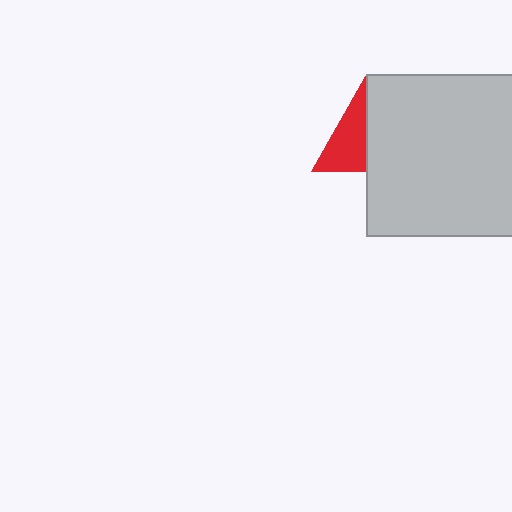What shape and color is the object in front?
The object in front is a light gray square.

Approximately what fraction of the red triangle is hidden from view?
Roughly 50% of the red triangle is hidden behind the light gray square.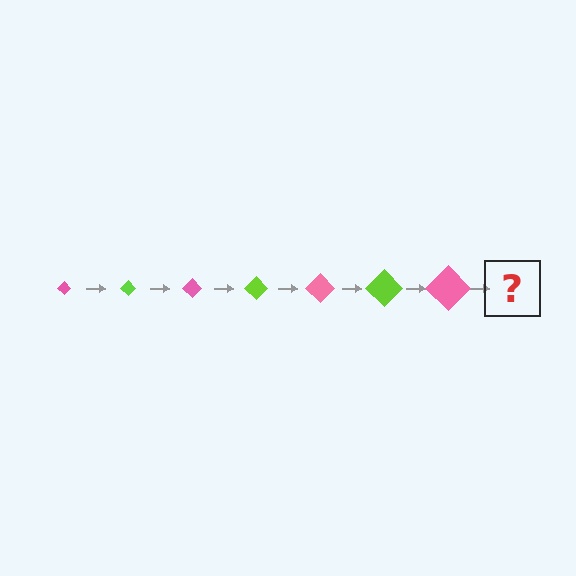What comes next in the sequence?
The next element should be a lime diamond, larger than the previous one.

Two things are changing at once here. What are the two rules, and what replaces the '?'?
The two rules are that the diamond grows larger each step and the color cycles through pink and lime. The '?' should be a lime diamond, larger than the previous one.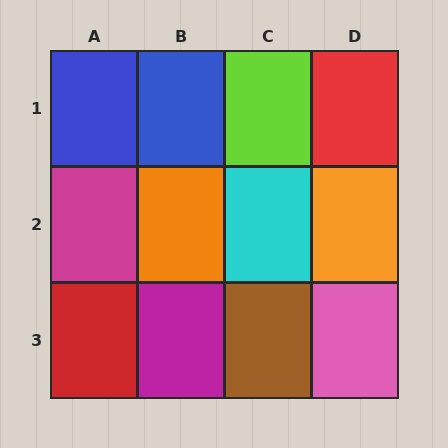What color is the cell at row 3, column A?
Red.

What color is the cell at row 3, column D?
Pink.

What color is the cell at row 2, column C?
Cyan.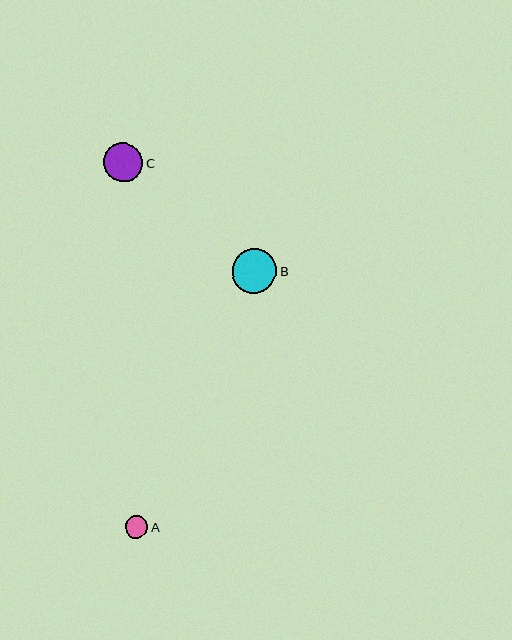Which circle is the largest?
Circle B is the largest with a size of approximately 45 pixels.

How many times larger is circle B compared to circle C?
Circle B is approximately 1.1 times the size of circle C.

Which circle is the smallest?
Circle A is the smallest with a size of approximately 23 pixels.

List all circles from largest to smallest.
From largest to smallest: B, C, A.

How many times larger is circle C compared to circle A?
Circle C is approximately 1.7 times the size of circle A.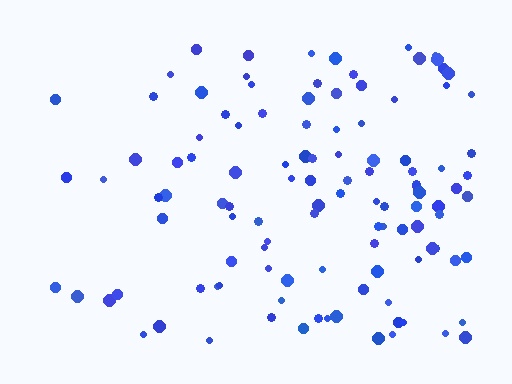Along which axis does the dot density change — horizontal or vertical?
Horizontal.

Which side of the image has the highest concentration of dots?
The right.